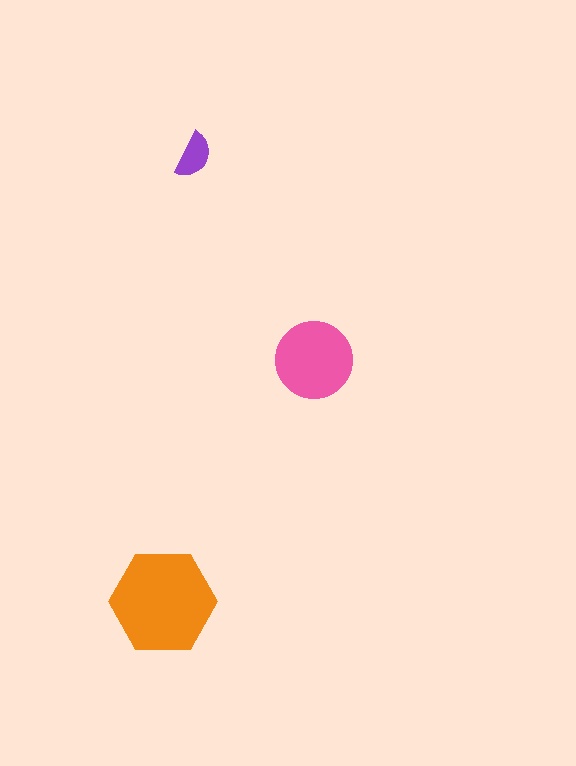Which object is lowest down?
The orange hexagon is bottommost.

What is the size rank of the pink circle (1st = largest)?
2nd.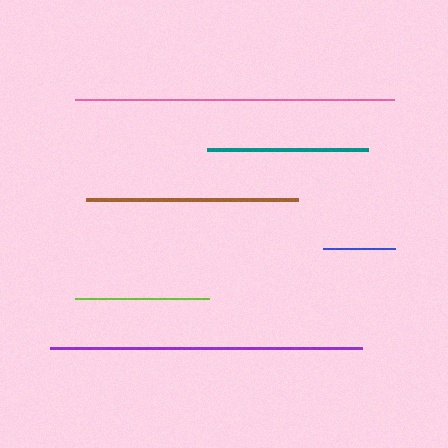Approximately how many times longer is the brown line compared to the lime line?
The brown line is approximately 1.6 times the length of the lime line.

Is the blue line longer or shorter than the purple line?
The purple line is longer than the blue line.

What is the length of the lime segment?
The lime segment is approximately 134 pixels long.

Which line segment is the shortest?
The blue line is the shortest at approximately 72 pixels.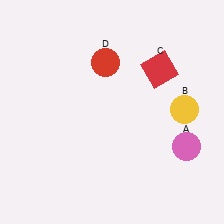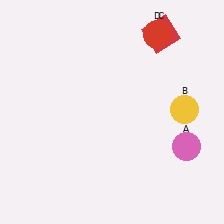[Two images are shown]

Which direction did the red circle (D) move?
The red circle (D) moved right.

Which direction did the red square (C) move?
The red square (C) moved up.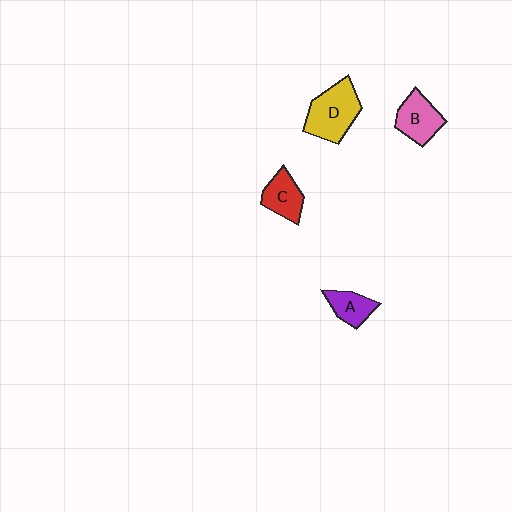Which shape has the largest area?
Shape D (yellow).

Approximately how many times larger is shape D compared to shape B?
Approximately 1.4 times.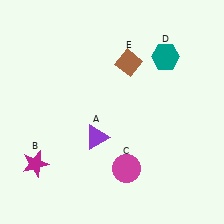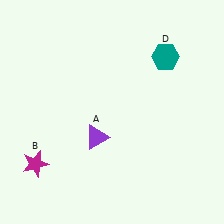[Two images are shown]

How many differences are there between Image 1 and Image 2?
There are 2 differences between the two images.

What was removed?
The brown diamond (E), the magenta circle (C) were removed in Image 2.